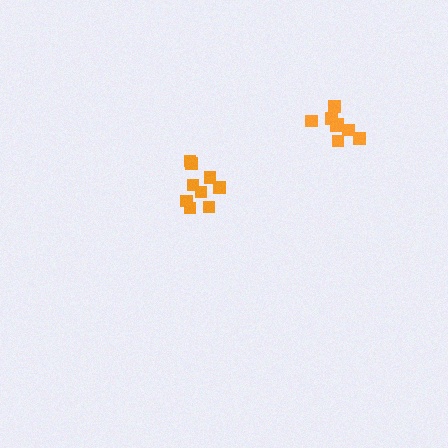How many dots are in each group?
Group 1: 8 dots, Group 2: 10 dots (18 total).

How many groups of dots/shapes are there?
There are 2 groups.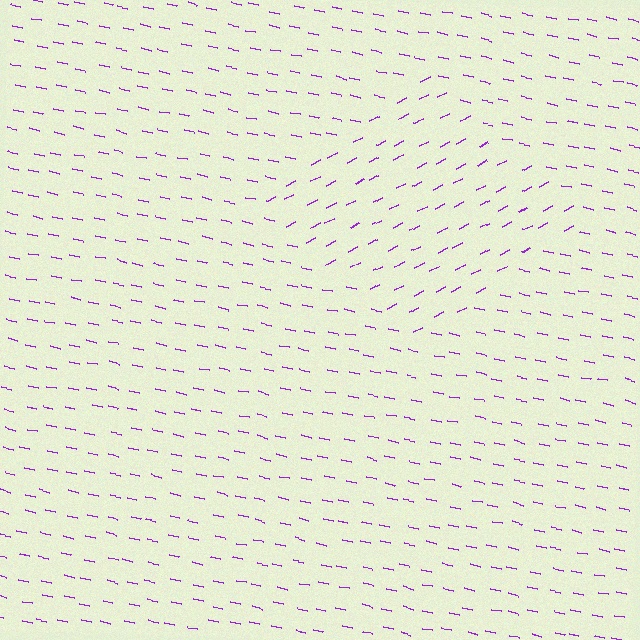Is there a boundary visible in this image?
Yes, there is a texture boundary formed by a change in line orientation.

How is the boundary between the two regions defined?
The boundary is defined purely by a change in line orientation (approximately 39 degrees difference). All lines are the same color and thickness.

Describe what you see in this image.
The image is filled with small purple line segments. A diamond region in the image has lines oriented differently from the surrounding lines, creating a visible texture boundary.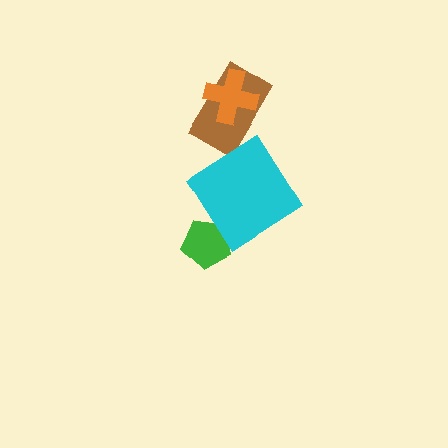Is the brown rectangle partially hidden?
Yes, it is partially covered by another shape.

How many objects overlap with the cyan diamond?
0 objects overlap with the cyan diamond.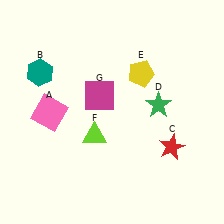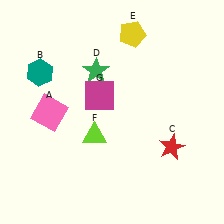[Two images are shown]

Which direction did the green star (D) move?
The green star (D) moved left.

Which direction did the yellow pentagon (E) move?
The yellow pentagon (E) moved up.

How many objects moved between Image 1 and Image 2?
2 objects moved between the two images.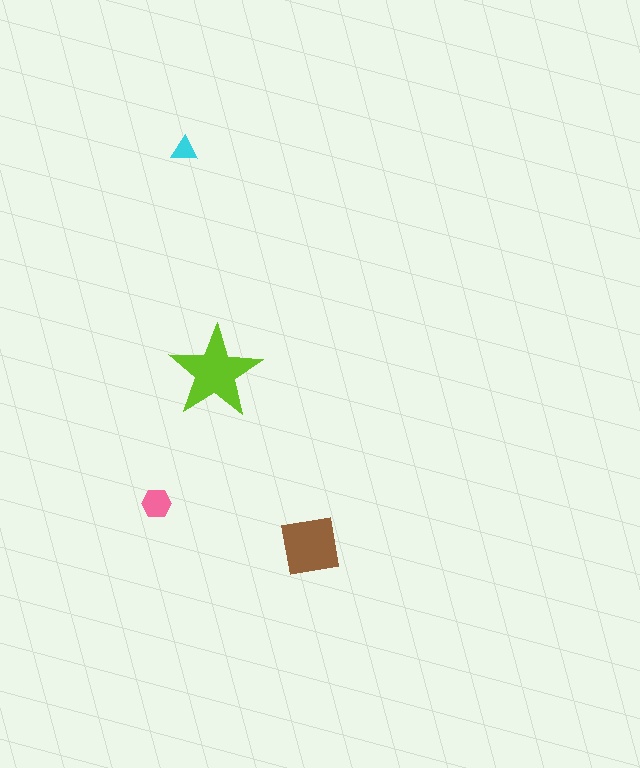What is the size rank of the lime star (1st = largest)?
1st.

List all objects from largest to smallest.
The lime star, the brown square, the pink hexagon, the cyan triangle.